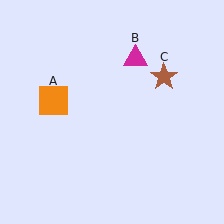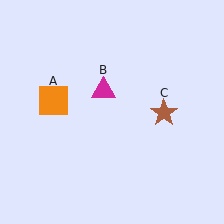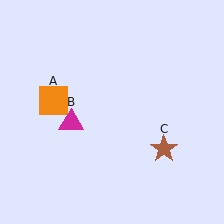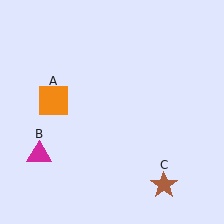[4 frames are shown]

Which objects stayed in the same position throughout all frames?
Orange square (object A) remained stationary.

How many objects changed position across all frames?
2 objects changed position: magenta triangle (object B), brown star (object C).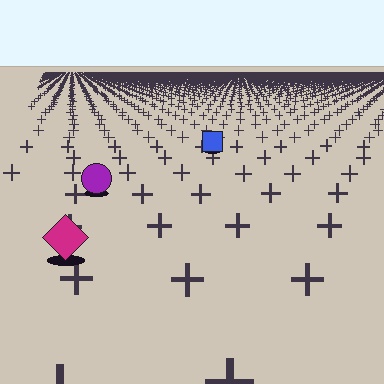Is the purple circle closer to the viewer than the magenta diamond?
No. The magenta diamond is closer — you can tell from the texture gradient: the ground texture is coarser near it.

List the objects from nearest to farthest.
From nearest to farthest: the magenta diamond, the purple circle, the blue square.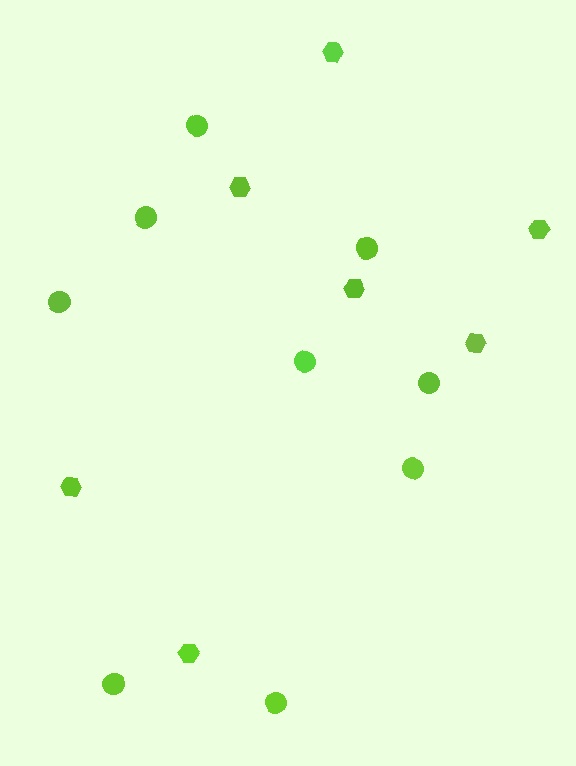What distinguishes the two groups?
There are 2 groups: one group of hexagons (7) and one group of circles (9).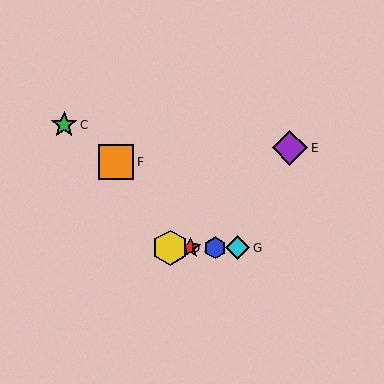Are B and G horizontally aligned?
Yes, both are at y≈248.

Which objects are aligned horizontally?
Objects A, B, D, G are aligned horizontally.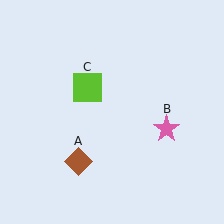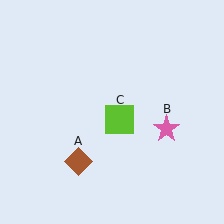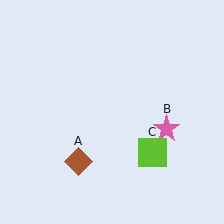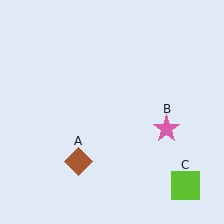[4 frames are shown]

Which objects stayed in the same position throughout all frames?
Brown diamond (object A) and pink star (object B) remained stationary.